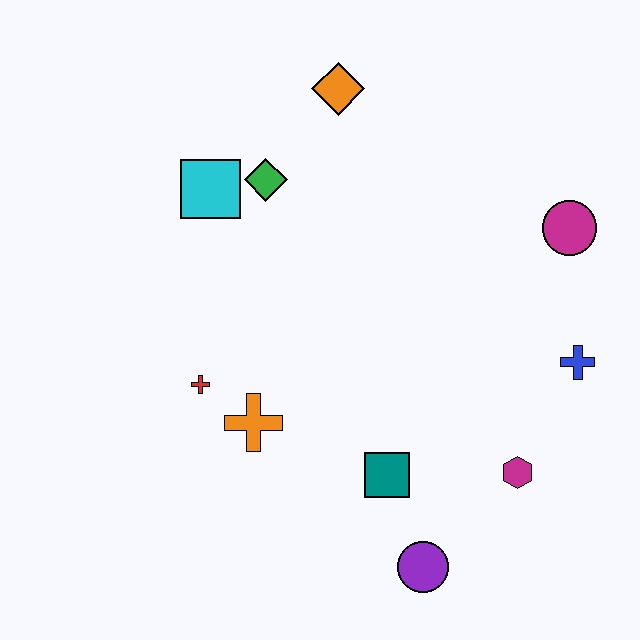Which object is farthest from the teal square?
The orange diamond is farthest from the teal square.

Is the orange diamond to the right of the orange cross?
Yes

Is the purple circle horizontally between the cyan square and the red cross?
No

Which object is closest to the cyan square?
The green diamond is closest to the cyan square.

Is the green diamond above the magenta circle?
Yes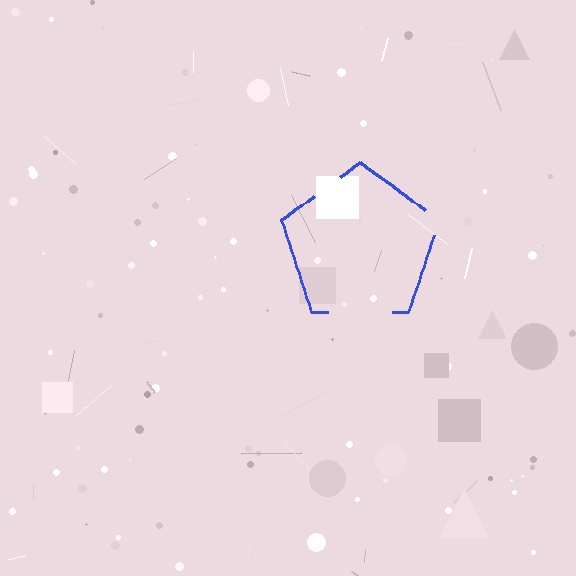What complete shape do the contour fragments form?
The contour fragments form a pentagon.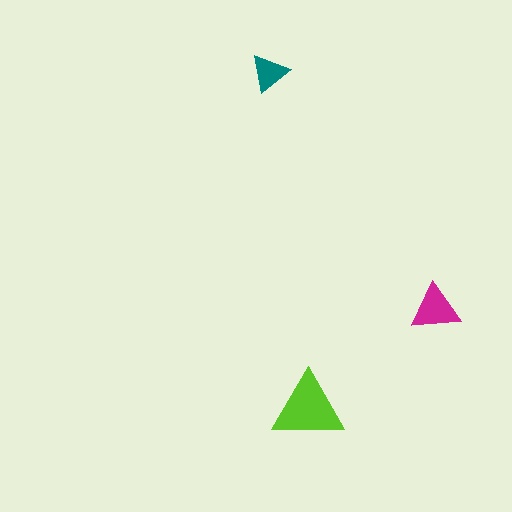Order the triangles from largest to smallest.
the lime one, the magenta one, the teal one.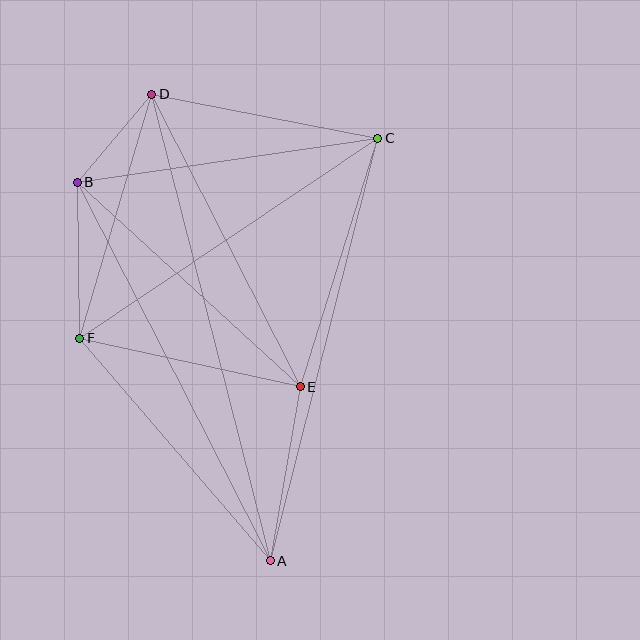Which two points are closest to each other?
Points B and D are closest to each other.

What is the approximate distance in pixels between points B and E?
The distance between B and E is approximately 302 pixels.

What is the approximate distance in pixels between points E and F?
The distance between E and F is approximately 226 pixels.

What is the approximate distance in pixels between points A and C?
The distance between A and C is approximately 436 pixels.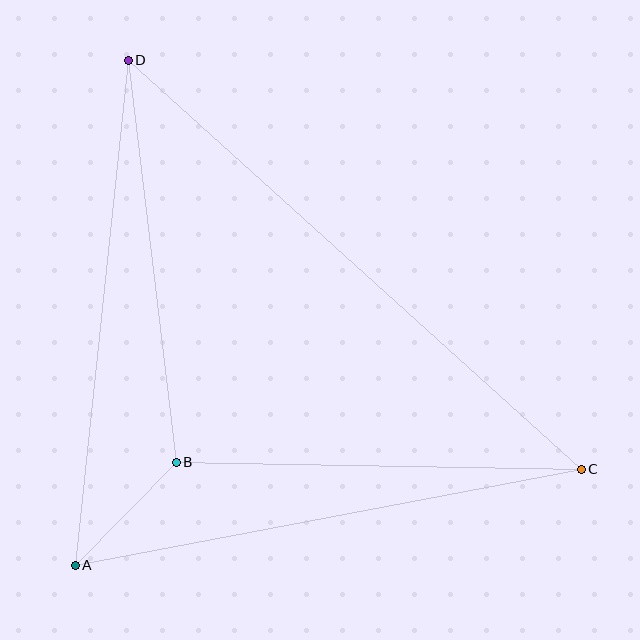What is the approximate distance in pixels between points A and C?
The distance between A and C is approximately 515 pixels.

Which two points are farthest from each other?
Points C and D are farthest from each other.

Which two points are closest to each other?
Points A and B are closest to each other.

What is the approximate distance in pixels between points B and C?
The distance between B and C is approximately 405 pixels.